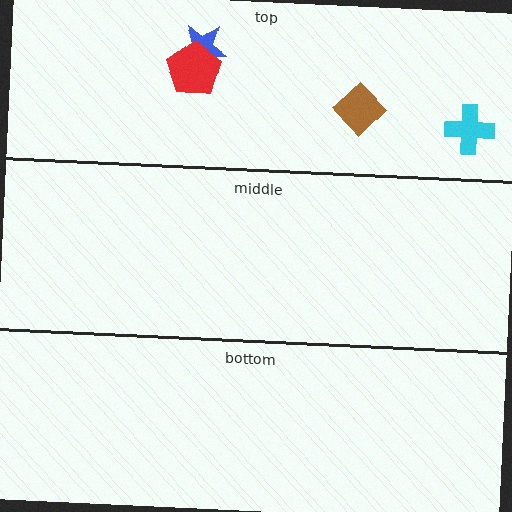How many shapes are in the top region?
4.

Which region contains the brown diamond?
The top region.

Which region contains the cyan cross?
The top region.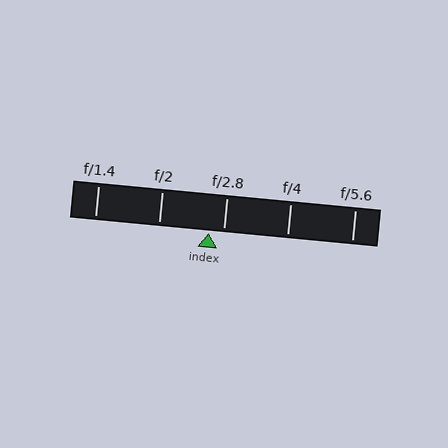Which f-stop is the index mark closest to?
The index mark is closest to f/2.8.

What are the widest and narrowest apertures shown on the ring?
The widest aperture shown is f/1.4 and the narrowest is f/5.6.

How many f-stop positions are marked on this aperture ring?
There are 5 f-stop positions marked.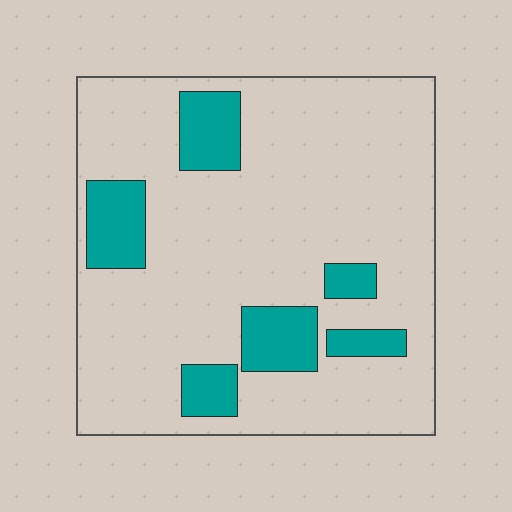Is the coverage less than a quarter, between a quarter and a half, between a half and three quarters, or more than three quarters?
Less than a quarter.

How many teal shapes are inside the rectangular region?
6.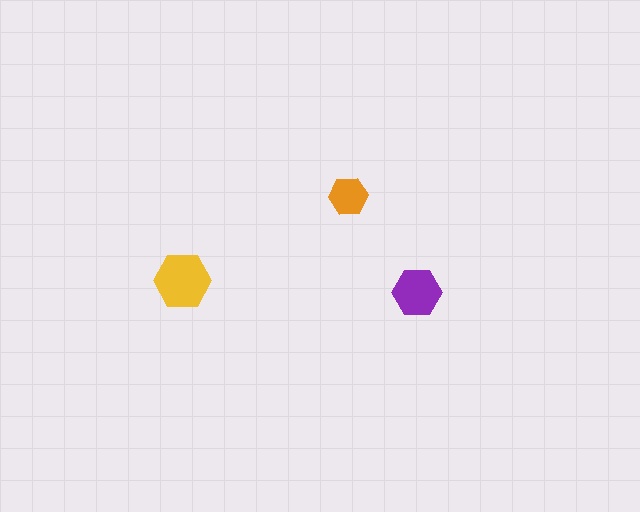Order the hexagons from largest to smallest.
the yellow one, the purple one, the orange one.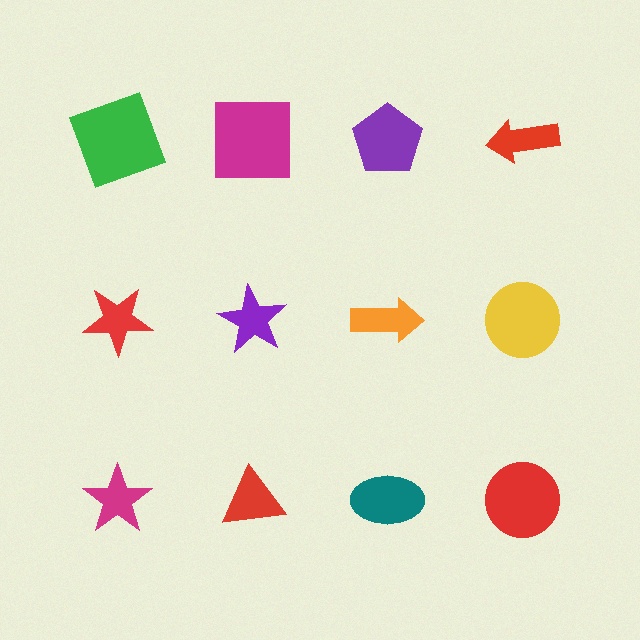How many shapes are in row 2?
4 shapes.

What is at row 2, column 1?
A red star.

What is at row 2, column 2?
A purple star.